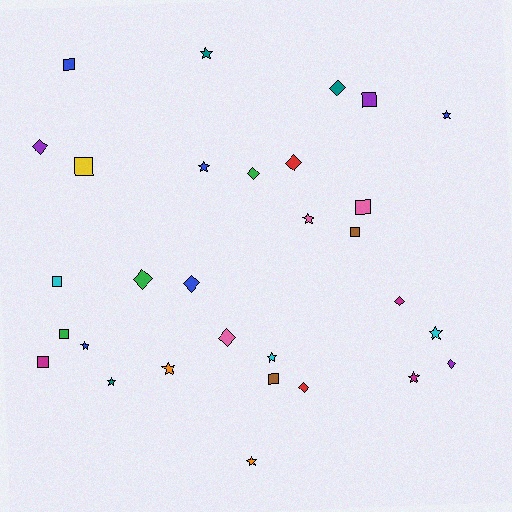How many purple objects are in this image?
There are 3 purple objects.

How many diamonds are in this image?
There are 10 diamonds.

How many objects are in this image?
There are 30 objects.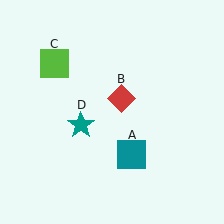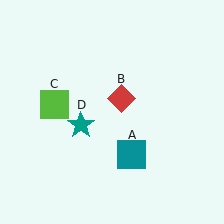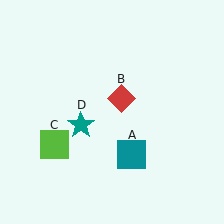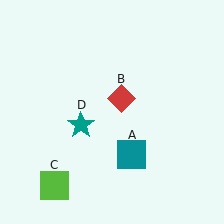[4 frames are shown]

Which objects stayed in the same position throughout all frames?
Teal square (object A) and red diamond (object B) and teal star (object D) remained stationary.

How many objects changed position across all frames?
1 object changed position: lime square (object C).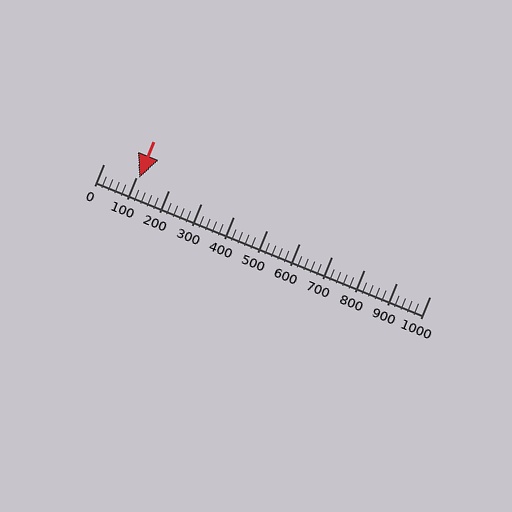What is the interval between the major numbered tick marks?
The major tick marks are spaced 100 units apart.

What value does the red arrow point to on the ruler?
The red arrow points to approximately 110.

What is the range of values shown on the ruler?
The ruler shows values from 0 to 1000.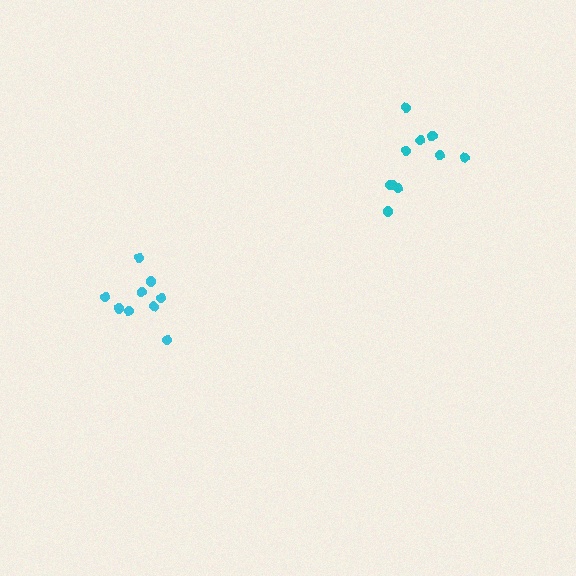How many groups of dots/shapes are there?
There are 2 groups.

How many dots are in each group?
Group 1: 10 dots, Group 2: 9 dots (19 total).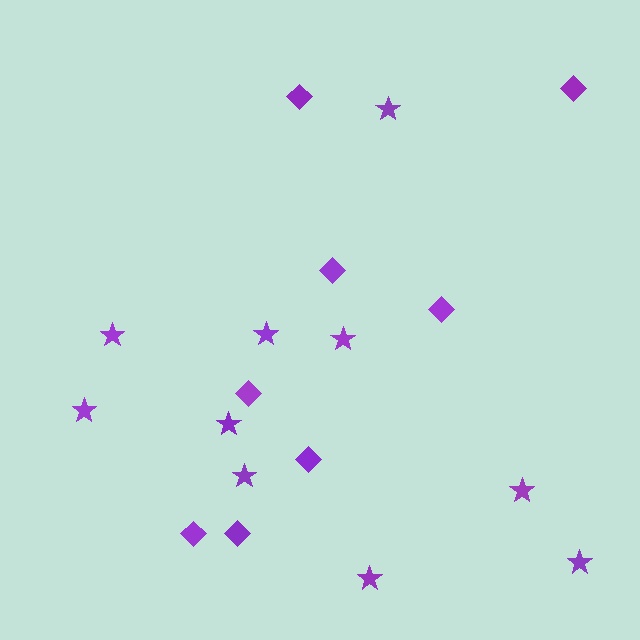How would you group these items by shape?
There are 2 groups: one group of diamonds (8) and one group of stars (10).